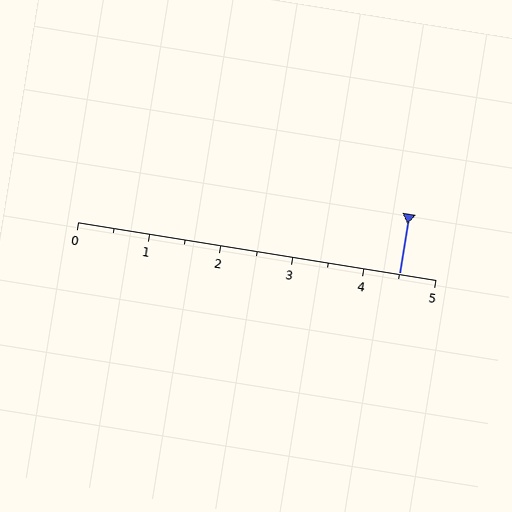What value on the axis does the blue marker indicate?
The marker indicates approximately 4.5.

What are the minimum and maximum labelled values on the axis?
The axis runs from 0 to 5.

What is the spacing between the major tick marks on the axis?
The major ticks are spaced 1 apart.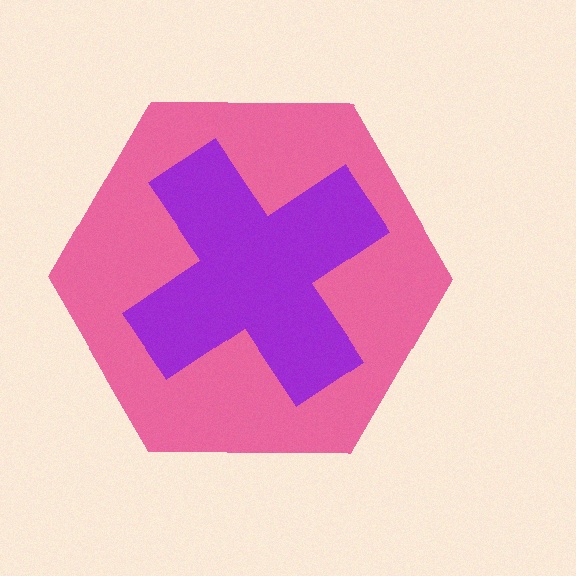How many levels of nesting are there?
2.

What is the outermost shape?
The pink hexagon.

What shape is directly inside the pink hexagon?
The purple cross.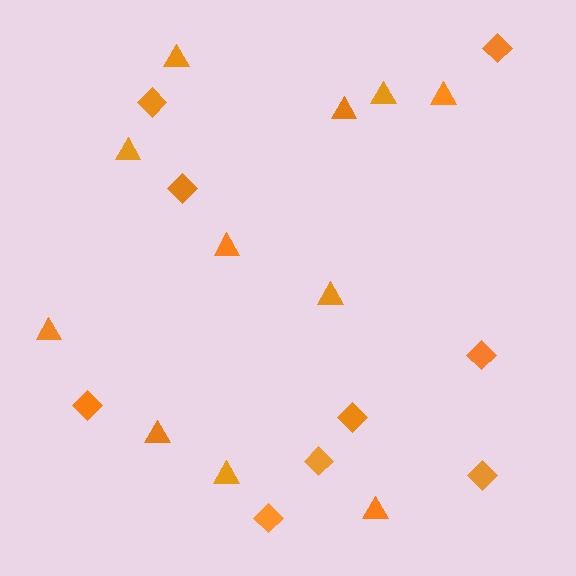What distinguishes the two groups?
There are 2 groups: one group of triangles (11) and one group of diamonds (9).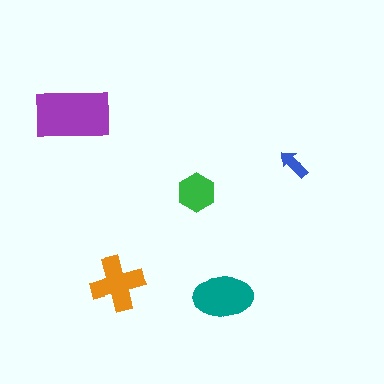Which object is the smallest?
The blue arrow.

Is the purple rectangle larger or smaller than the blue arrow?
Larger.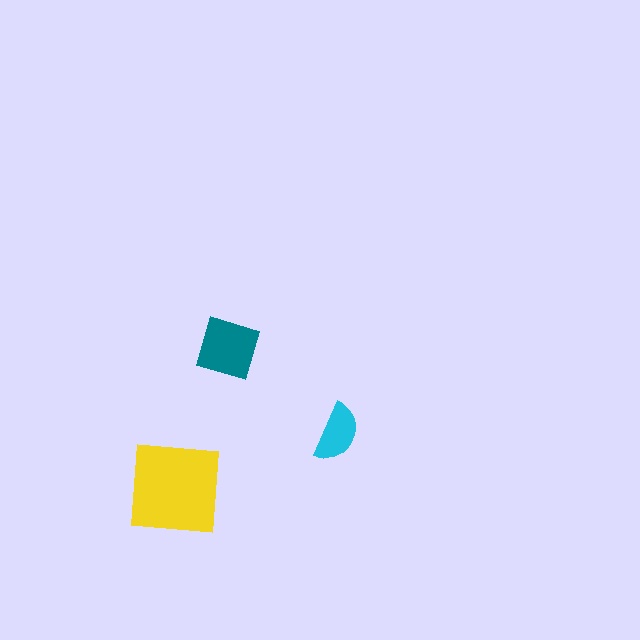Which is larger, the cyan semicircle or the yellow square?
The yellow square.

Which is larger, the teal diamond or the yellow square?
The yellow square.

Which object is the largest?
The yellow square.